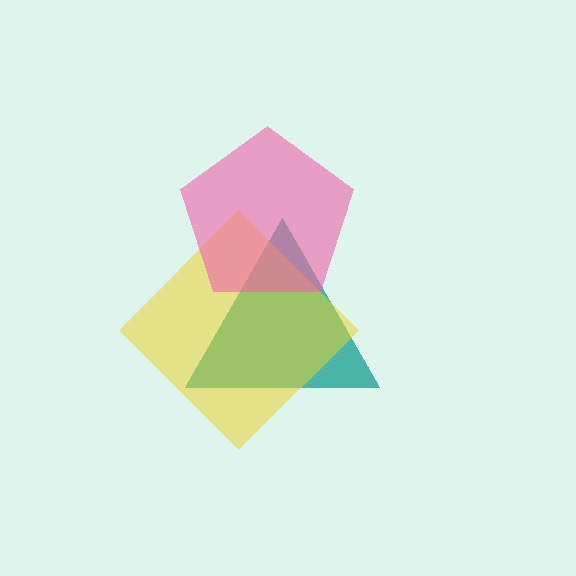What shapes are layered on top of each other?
The layered shapes are: a teal triangle, a yellow diamond, a pink pentagon.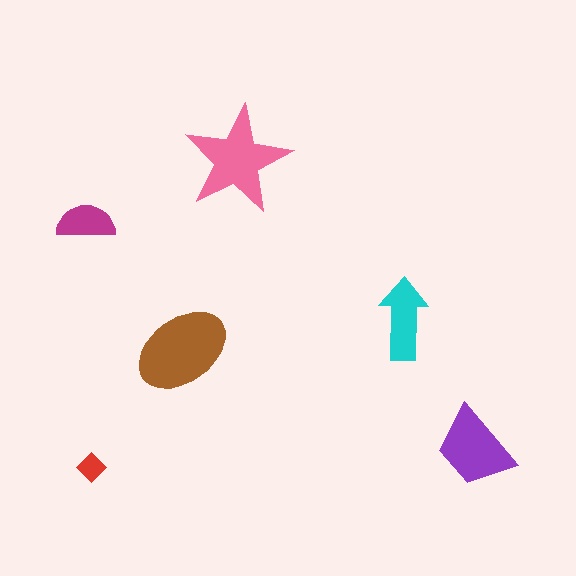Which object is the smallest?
The red diamond.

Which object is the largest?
The brown ellipse.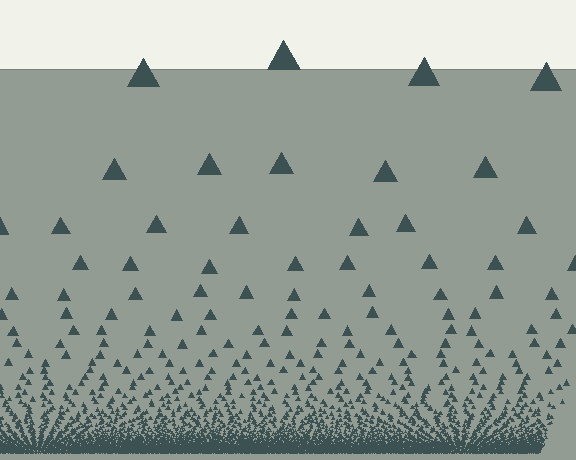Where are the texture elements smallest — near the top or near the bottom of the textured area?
Near the bottom.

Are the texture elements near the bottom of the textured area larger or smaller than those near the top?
Smaller. The gradient is inverted — elements near the bottom are smaller and denser.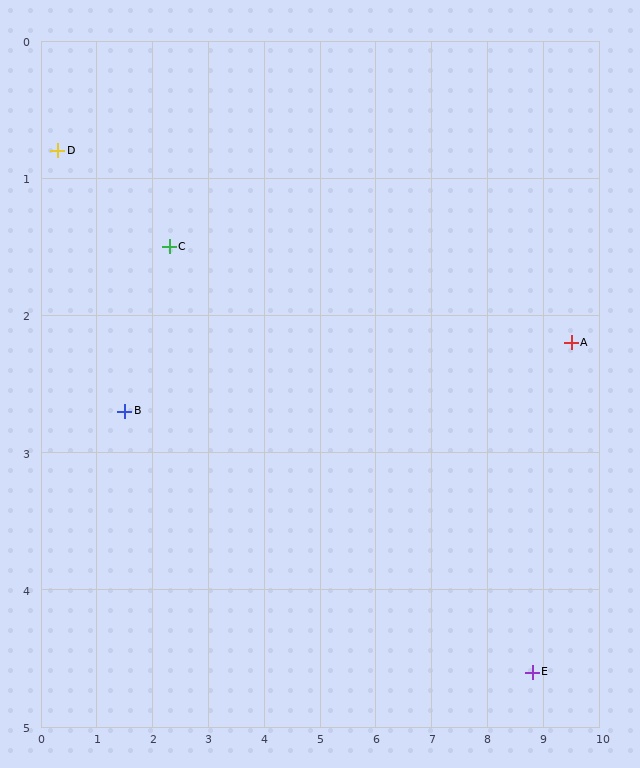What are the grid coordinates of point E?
Point E is at approximately (8.8, 4.6).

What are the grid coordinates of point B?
Point B is at approximately (1.5, 2.7).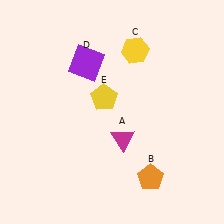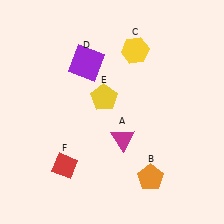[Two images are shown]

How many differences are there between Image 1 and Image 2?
There is 1 difference between the two images.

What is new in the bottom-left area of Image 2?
A red diamond (F) was added in the bottom-left area of Image 2.